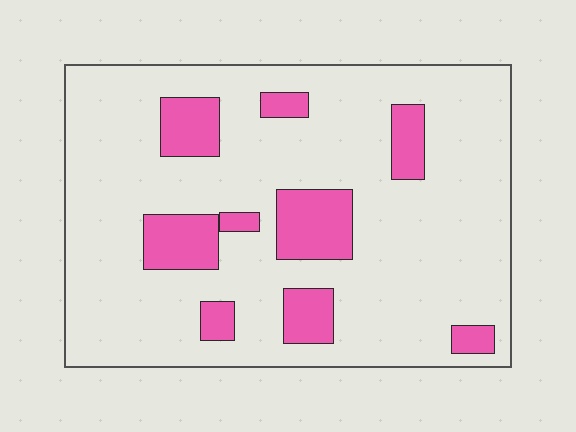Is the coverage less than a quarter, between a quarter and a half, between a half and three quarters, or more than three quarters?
Less than a quarter.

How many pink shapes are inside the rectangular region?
9.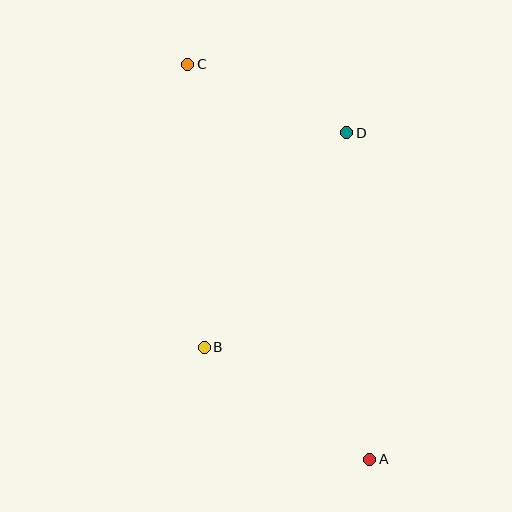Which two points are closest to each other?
Points C and D are closest to each other.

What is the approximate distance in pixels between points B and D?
The distance between B and D is approximately 257 pixels.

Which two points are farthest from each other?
Points A and C are farthest from each other.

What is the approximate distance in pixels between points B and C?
The distance between B and C is approximately 284 pixels.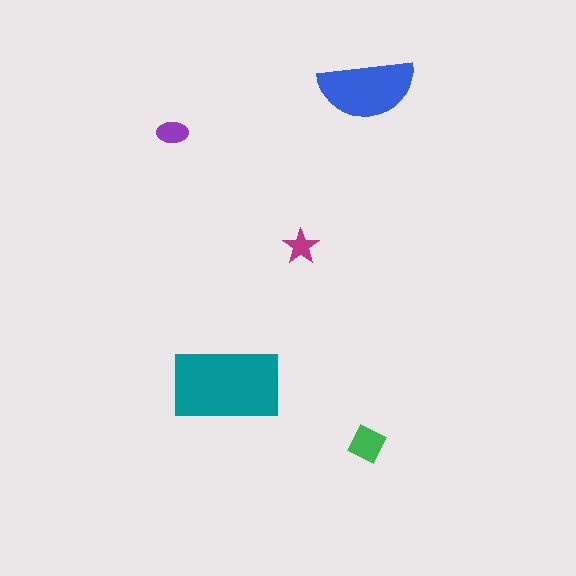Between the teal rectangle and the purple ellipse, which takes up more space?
The teal rectangle.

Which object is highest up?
The blue semicircle is topmost.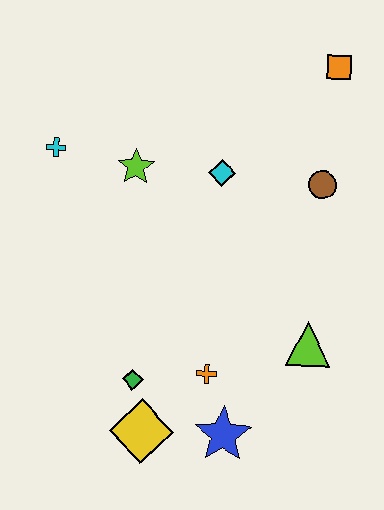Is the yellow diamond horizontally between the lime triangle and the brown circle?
No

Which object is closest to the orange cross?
The blue star is closest to the orange cross.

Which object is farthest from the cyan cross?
The blue star is farthest from the cyan cross.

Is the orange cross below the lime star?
Yes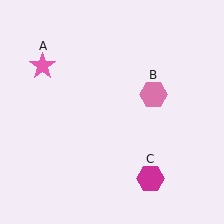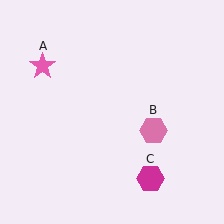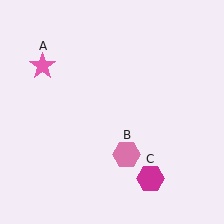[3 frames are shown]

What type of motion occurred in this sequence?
The pink hexagon (object B) rotated clockwise around the center of the scene.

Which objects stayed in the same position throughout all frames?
Pink star (object A) and magenta hexagon (object C) remained stationary.